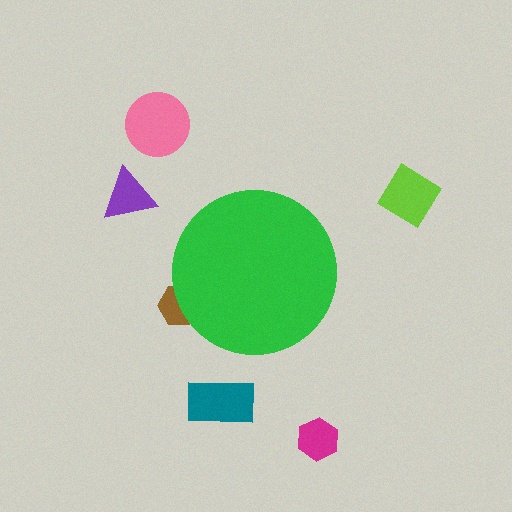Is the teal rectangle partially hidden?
No, the teal rectangle is fully visible.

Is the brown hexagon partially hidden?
Yes, the brown hexagon is partially hidden behind the green circle.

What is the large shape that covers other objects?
A green circle.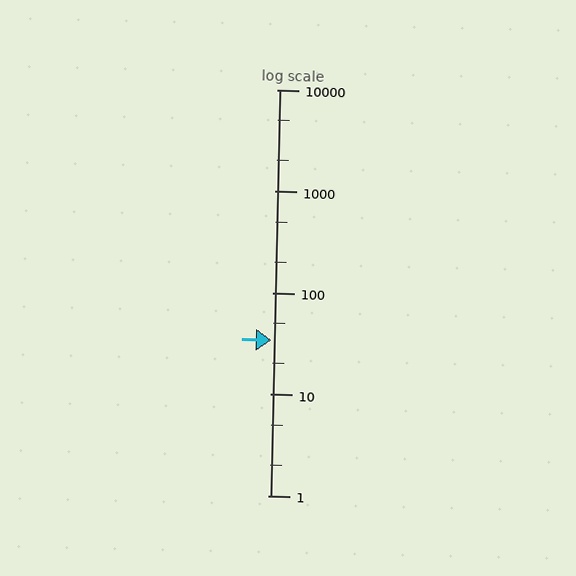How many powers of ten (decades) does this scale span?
The scale spans 4 decades, from 1 to 10000.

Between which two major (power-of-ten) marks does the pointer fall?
The pointer is between 10 and 100.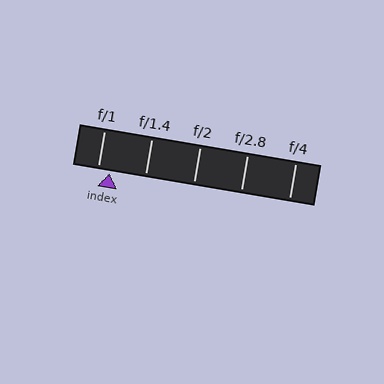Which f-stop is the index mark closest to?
The index mark is closest to f/1.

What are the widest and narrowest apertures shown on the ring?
The widest aperture shown is f/1 and the narrowest is f/4.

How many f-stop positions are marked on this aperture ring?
There are 5 f-stop positions marked.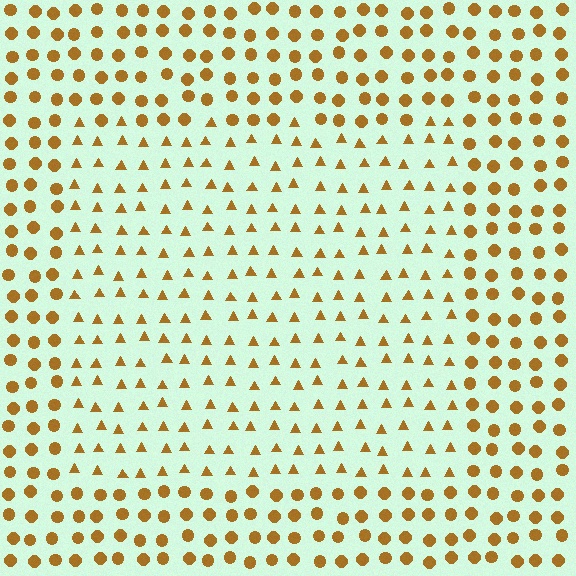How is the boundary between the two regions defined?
The boundary is defined by a change in element shape: triangles inside vs. circles outside. All elements share the same color and spacing.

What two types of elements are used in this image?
The image uses triangles inside the rectangle region and circles outside it.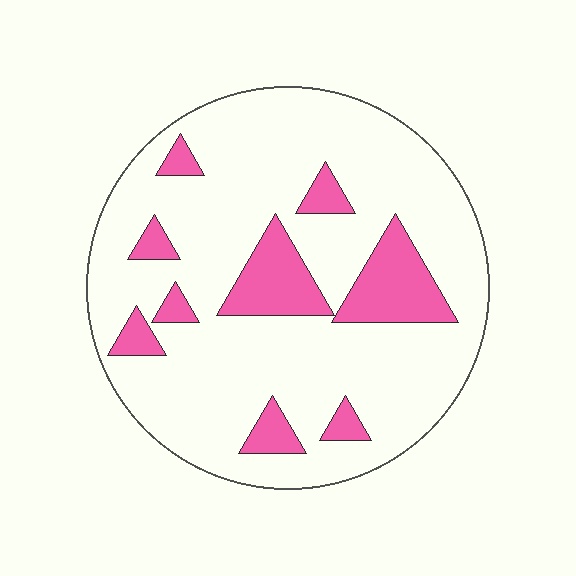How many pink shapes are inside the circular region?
9.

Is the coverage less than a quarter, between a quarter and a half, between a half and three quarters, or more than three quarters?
Less than a quarter.